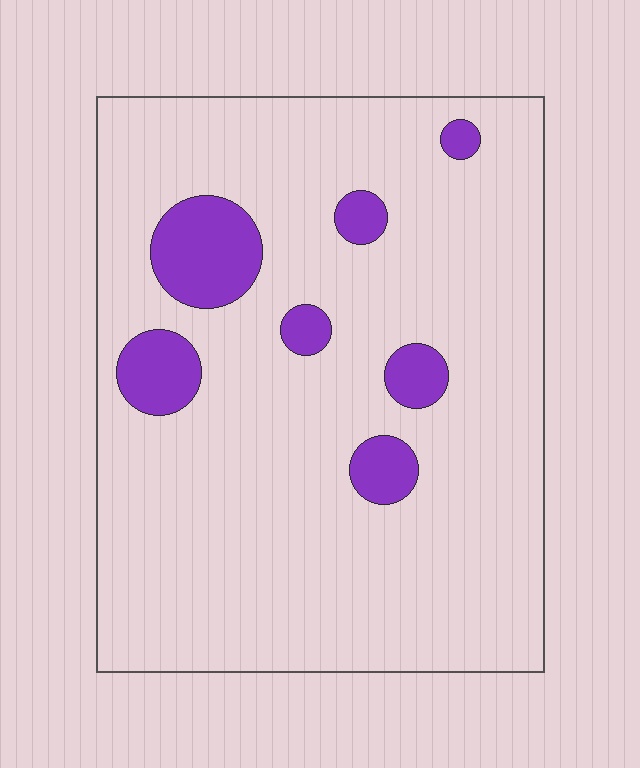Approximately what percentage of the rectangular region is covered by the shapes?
Approximately 10%.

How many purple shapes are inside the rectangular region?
7.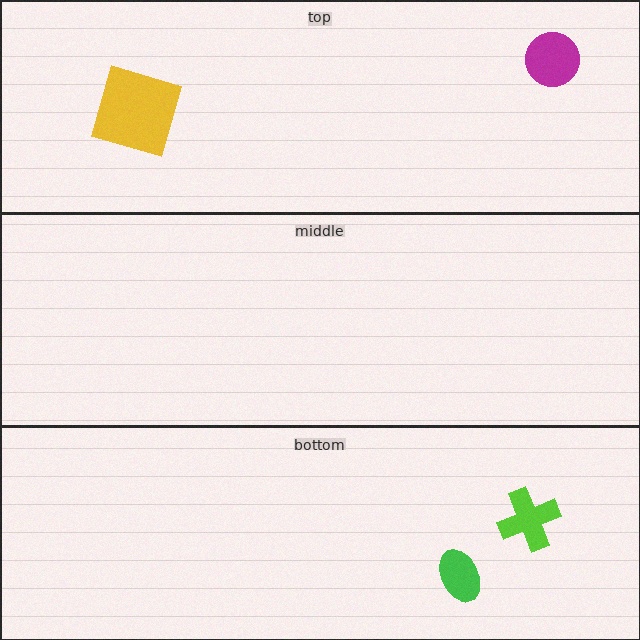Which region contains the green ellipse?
The bottom region.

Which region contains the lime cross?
The bottom region.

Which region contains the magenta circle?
The top region.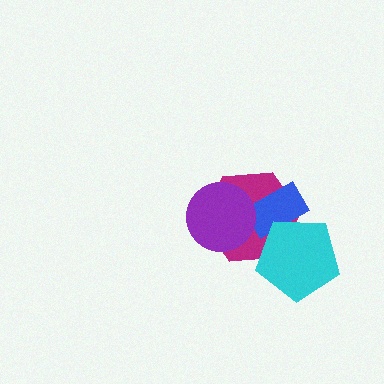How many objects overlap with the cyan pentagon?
2 objects overlap with the cyan pentagon.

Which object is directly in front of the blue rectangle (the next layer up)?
The cyan pentagon is directly in front of the blue rectangle.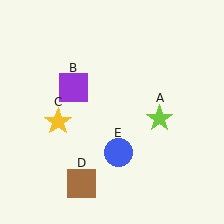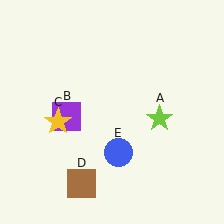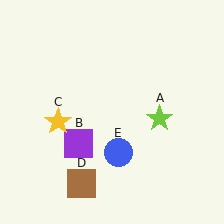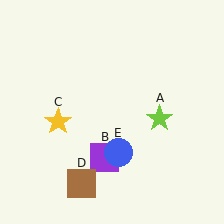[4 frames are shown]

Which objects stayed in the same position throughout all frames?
Lime star (object A) and yellow star (object C) and brown square (object D) and blue circle (object E) remained stationary.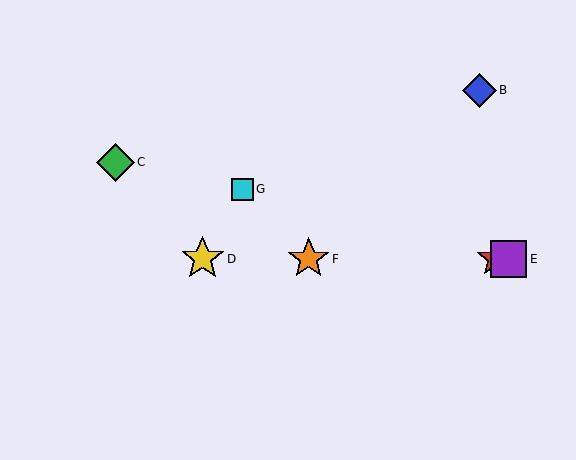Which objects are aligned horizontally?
Objects A, D, E, F are aligned horizontally.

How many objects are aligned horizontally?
4 objects (A, D, E, F) are aligned horizontally.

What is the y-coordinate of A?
Object A is at y≈259.